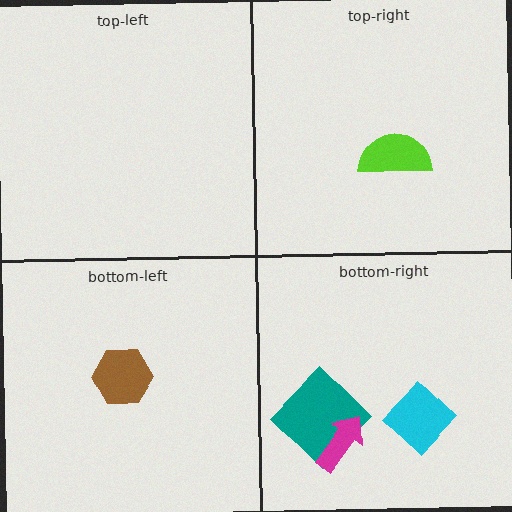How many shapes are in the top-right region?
1.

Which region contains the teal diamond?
The bottom-right region.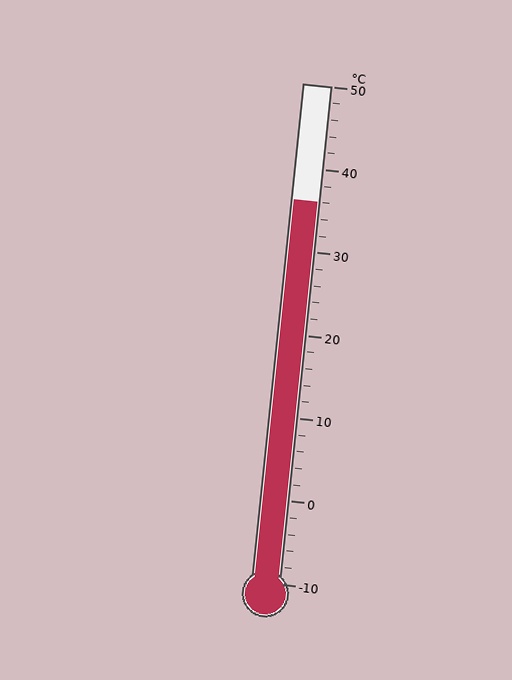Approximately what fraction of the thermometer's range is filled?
The thermometer is filled to approximately 75% of its range.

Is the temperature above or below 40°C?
The temperature is below 40°C.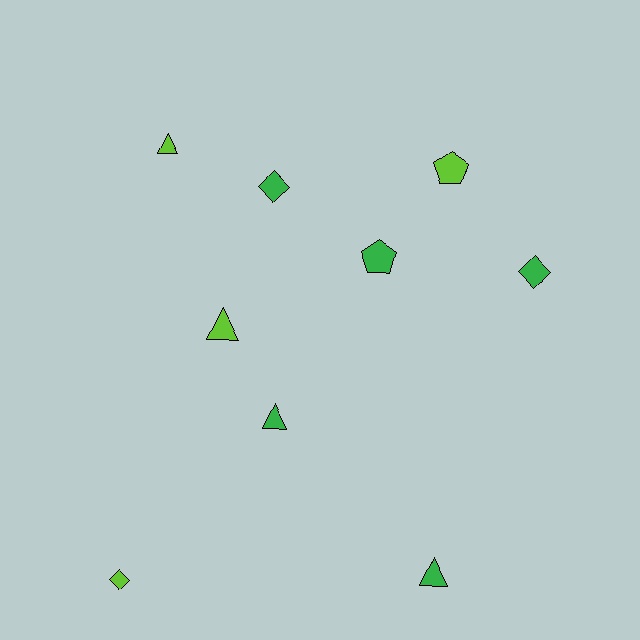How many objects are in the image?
There are 9 objects.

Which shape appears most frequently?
Triangle, with 4 objects.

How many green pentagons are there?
There is 1 green pentagon.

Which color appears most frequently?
Green, with 5 objects.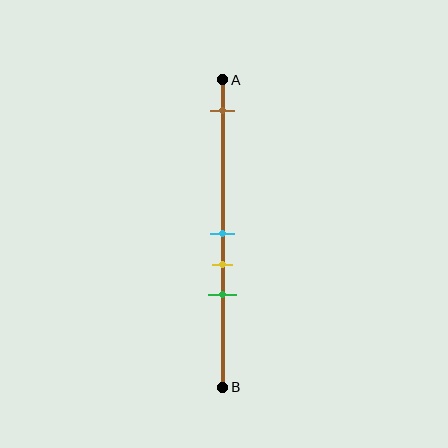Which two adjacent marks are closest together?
The cyan and yellow marks are the closest adjacent pair.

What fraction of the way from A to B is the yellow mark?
The yellow mark is approximately 60% (0.6) of the way from A to B.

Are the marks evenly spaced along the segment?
No, the marks are not evenly spaced.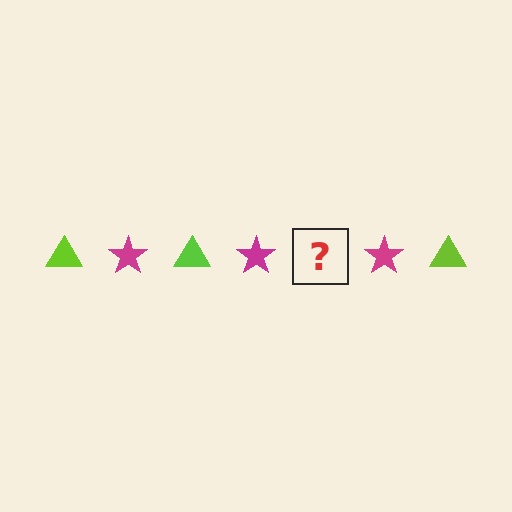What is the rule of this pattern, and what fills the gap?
The rule is that the pattern alternates between lime triangle and magenta star. The gap should be filled with a lime triangle.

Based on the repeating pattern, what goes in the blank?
The blank should be a lime triangle.